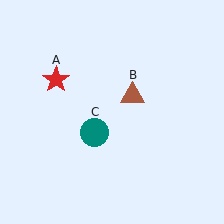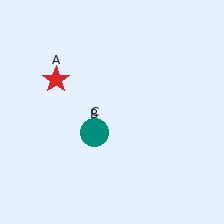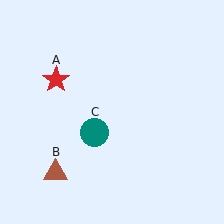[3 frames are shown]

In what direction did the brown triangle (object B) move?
The brown triangle (object B) moved down and to the left.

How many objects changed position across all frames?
1 object changed position: brown triangle (object B).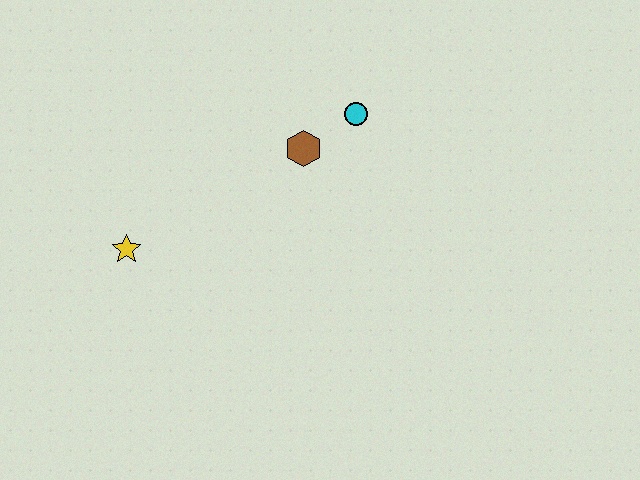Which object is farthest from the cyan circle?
The yellow star is farthest from the cyan circle.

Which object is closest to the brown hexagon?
The cyan circle is closest to the brown hexagon.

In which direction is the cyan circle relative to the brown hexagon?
The cyan circle is to the right of the brown hexagon.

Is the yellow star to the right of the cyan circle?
No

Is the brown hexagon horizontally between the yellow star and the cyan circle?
Yes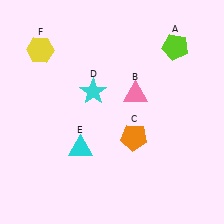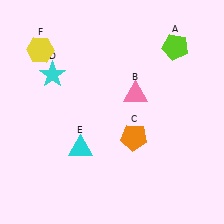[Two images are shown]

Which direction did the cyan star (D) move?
The cyan star (D) moved left.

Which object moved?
The cyan star (D) moved left.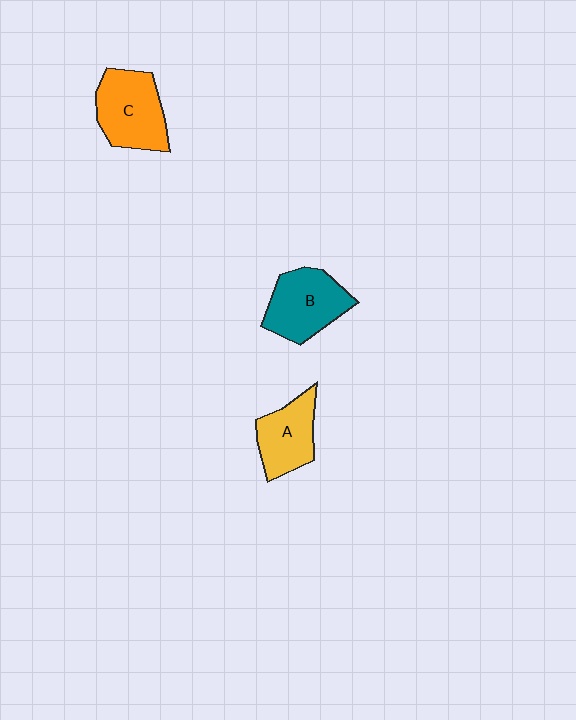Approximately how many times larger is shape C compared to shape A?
Approximately 1.3 times.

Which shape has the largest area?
Shape C (orange).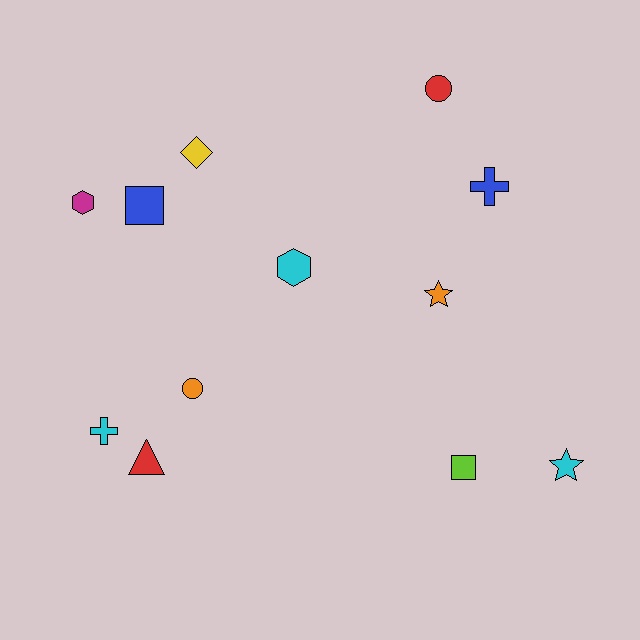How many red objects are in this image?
There are 2 red objects.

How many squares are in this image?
There are 2 squares.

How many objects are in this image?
There are 12 objects.